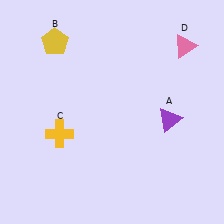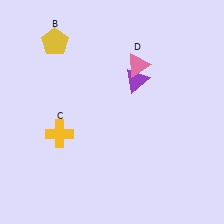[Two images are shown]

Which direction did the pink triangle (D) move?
The pink triangle (D) moved left.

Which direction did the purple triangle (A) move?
The purple triangle (A) moved up.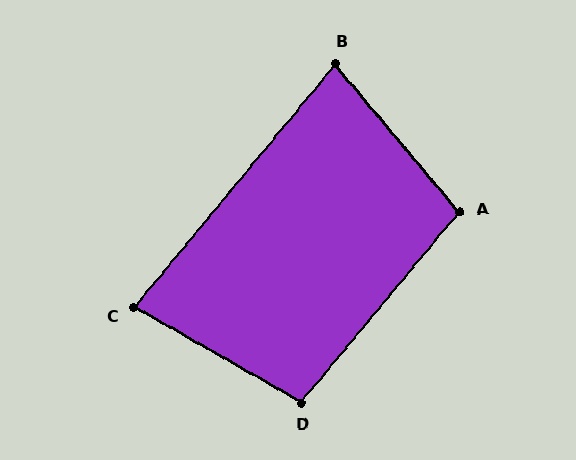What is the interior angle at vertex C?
Approximately 80 degrees (acute).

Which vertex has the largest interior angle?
D, at approximately 100 degrees.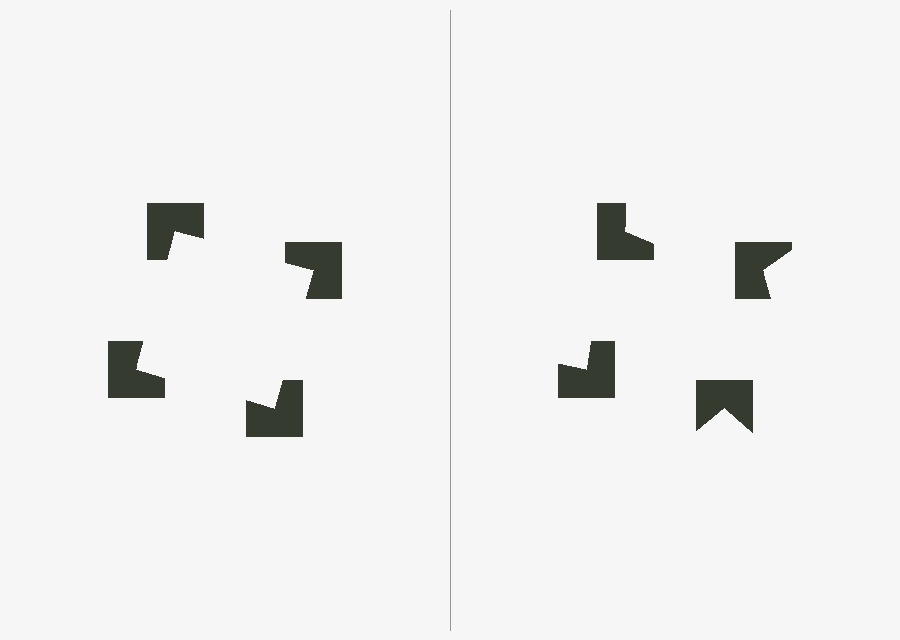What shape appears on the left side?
An illusory square.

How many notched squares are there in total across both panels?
8 — 4 on each side.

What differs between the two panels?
The notched squares are positioned identically on both sides; only the wedge orientations differ. On the left they align to a square; on the right they are misaligned.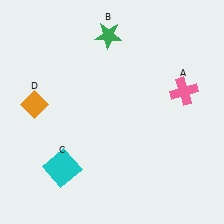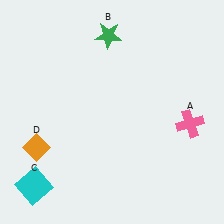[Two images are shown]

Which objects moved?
The objects that moved are: the pink cross (A), the cyan square (C), the orange diamond (D).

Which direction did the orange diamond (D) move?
The orange diamond (D) moved down.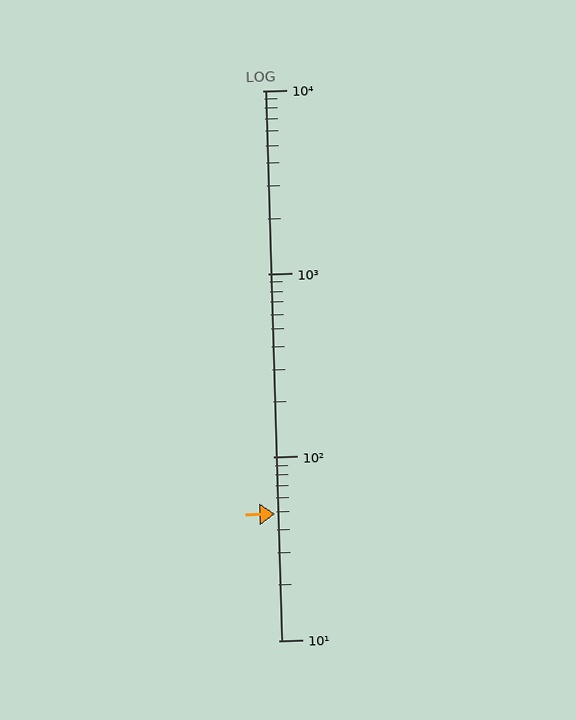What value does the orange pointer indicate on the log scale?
The pointer indicates approximately 49.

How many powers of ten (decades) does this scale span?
The scale spans 3 decades, from 10 to 10000.